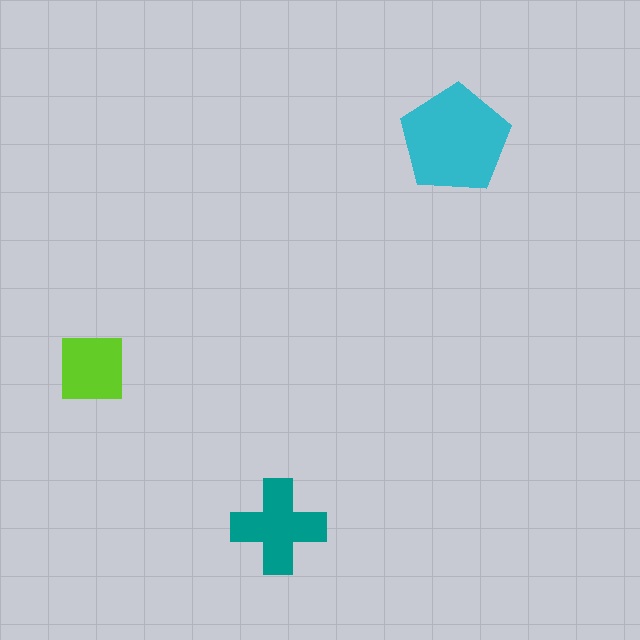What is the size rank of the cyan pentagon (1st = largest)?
1st.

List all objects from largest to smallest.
The cyan pentagon, the teal cross, the lime square.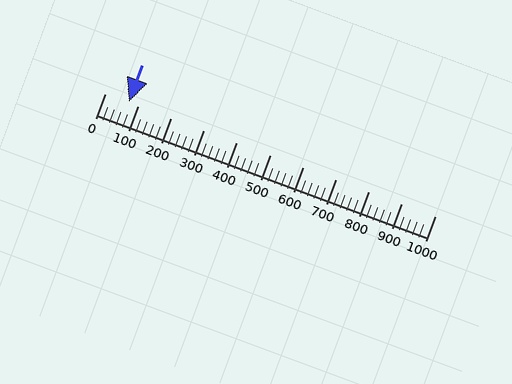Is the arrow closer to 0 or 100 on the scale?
The arrow is closer to 100.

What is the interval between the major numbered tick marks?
The major tick marks are spaced 100 units apart.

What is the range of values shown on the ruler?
The ruler shows values from 0 to 1000.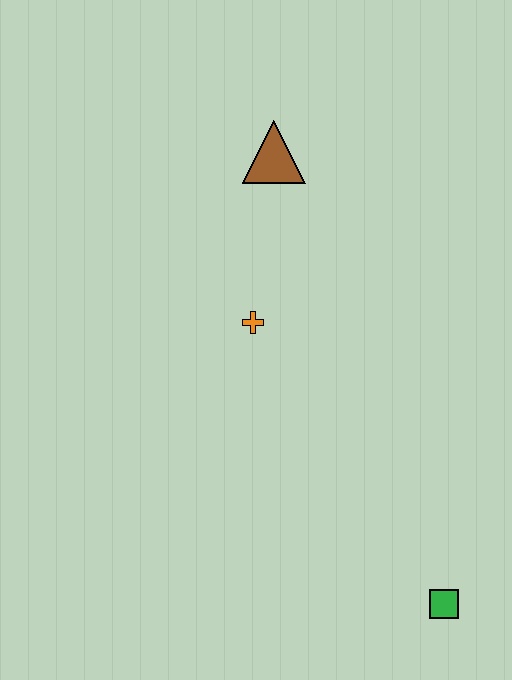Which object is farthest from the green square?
The brown triangle is farthest from the green square.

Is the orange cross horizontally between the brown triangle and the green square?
No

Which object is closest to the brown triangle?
The orange cross is closest to the brown triangle.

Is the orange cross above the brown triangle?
No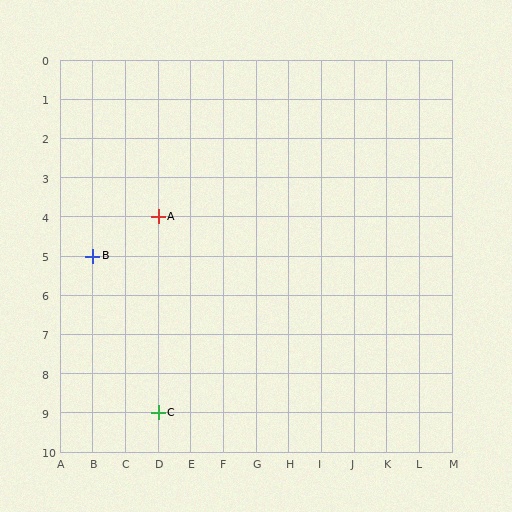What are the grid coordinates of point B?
Point B is at grid coordinates (B, 5).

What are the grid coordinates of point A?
Point A is at grid coordinates (D, 4).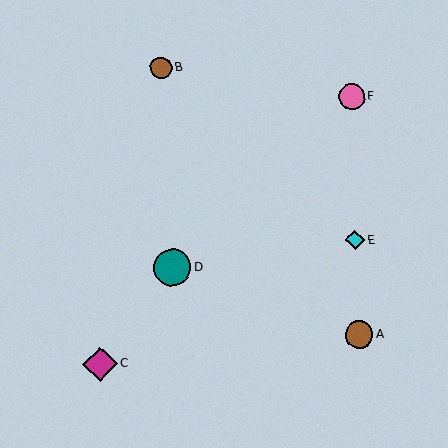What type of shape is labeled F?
Shape F is a pink circle.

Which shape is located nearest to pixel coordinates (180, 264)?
The teal circle (labeled D) at (173, 267) is nearest to that location.